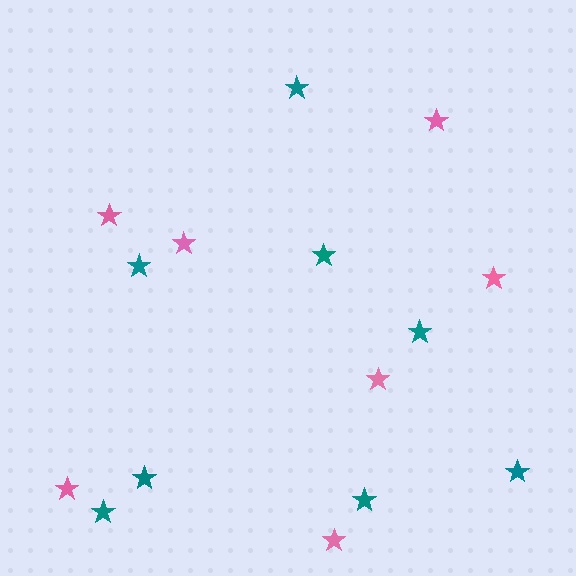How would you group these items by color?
There are 2 groups: one group of pink stars (7) and one group of teal stars (8).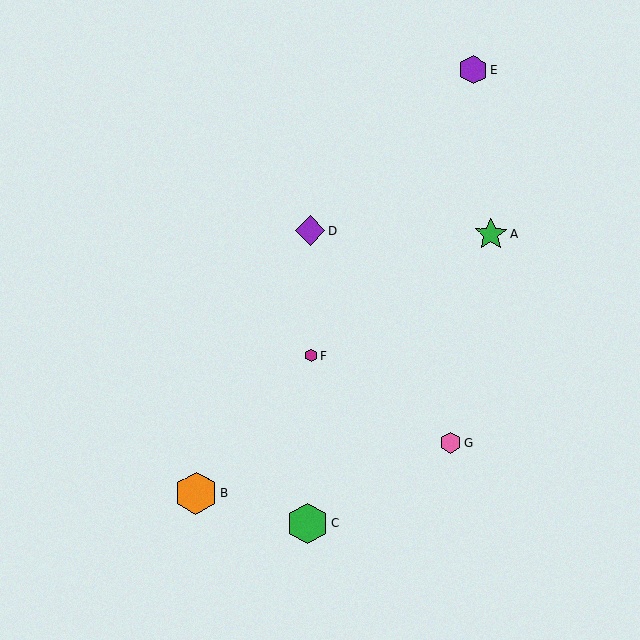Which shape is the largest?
The orange hexagon (labeled B) is the largest.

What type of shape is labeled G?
Shape G is a pink hexagon.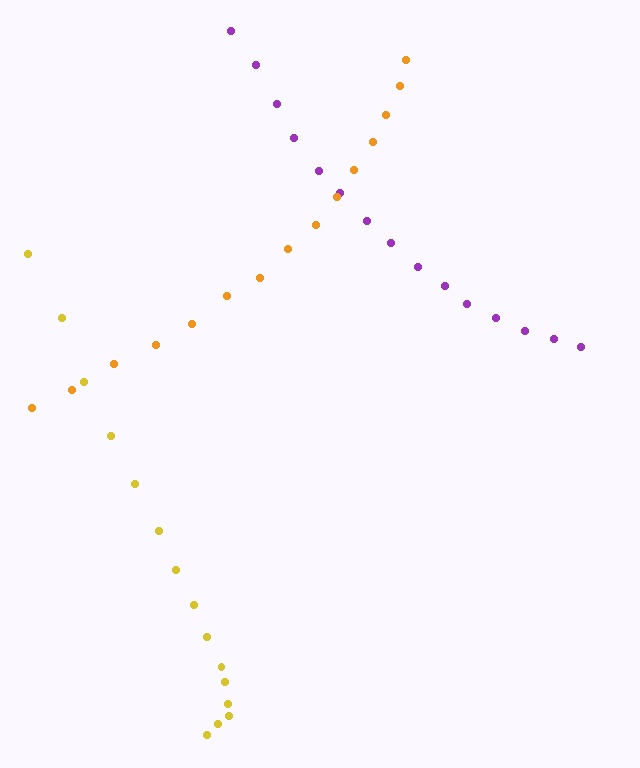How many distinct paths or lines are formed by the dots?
There are 3 distinct paths.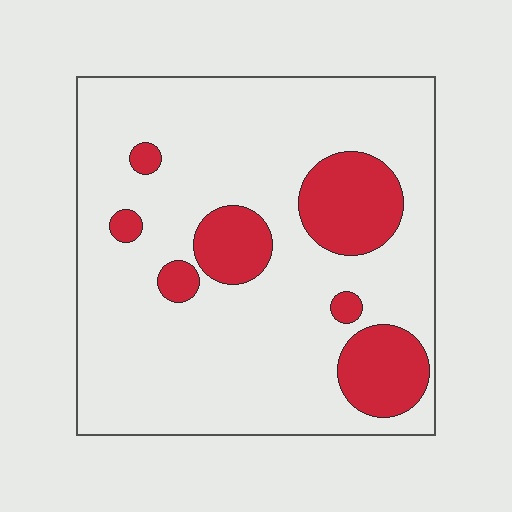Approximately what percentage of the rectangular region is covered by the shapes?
Approximately 20%.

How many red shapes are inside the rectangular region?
7.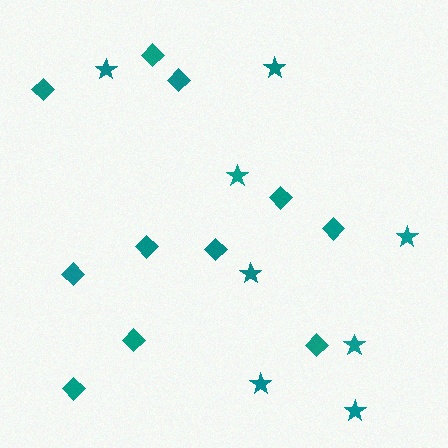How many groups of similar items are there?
There are 2 groups: one group of diamonds (11) and one group of stars (8).